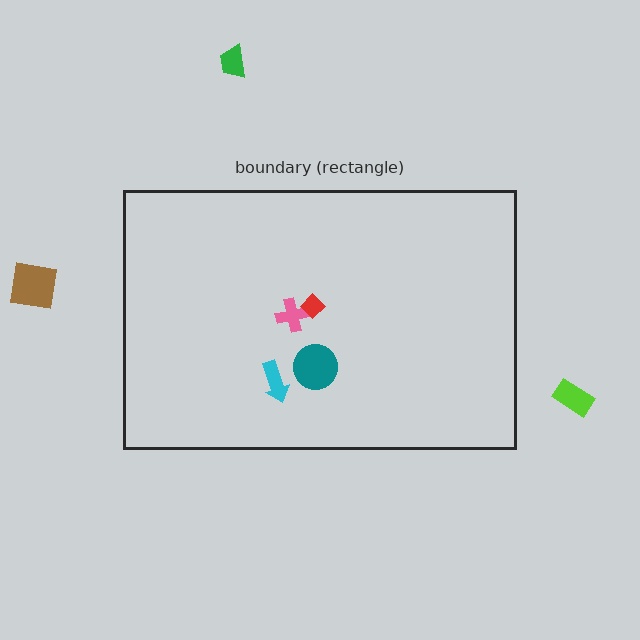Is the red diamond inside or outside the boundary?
Inside.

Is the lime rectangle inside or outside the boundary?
Outside.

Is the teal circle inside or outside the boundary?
Inside.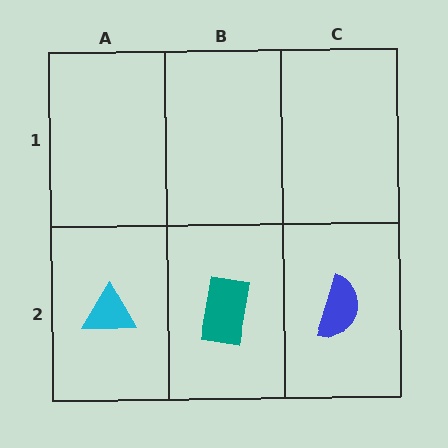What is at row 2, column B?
A teal rectangle.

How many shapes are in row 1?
0 shapes.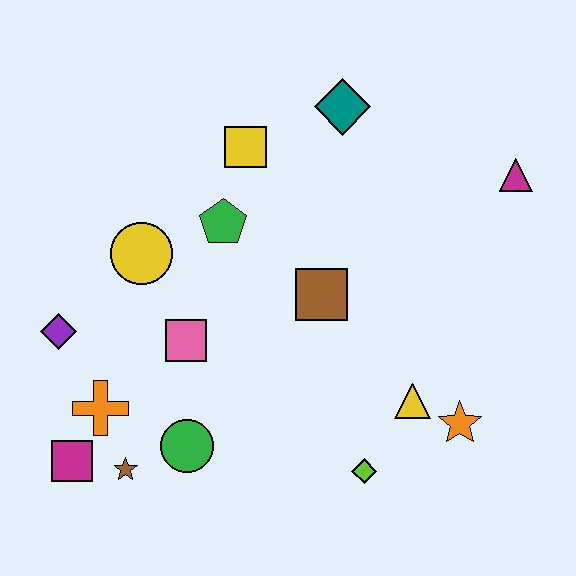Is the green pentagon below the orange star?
No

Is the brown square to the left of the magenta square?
No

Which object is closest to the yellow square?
The green pentagon is closest to the yellow square.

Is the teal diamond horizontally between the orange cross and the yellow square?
No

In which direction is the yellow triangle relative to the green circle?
The yellow triangle is to the right of the green circle.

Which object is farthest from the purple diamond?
The magenta triangle is farthest from the purple diamond.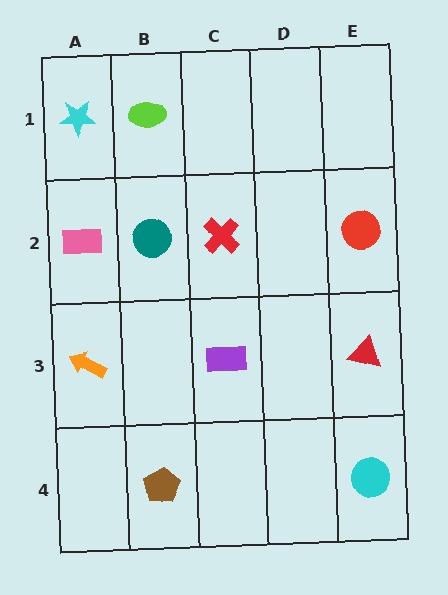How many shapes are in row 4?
2 shapes.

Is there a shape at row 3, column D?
No, that cell is empty.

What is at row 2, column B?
A teal circle.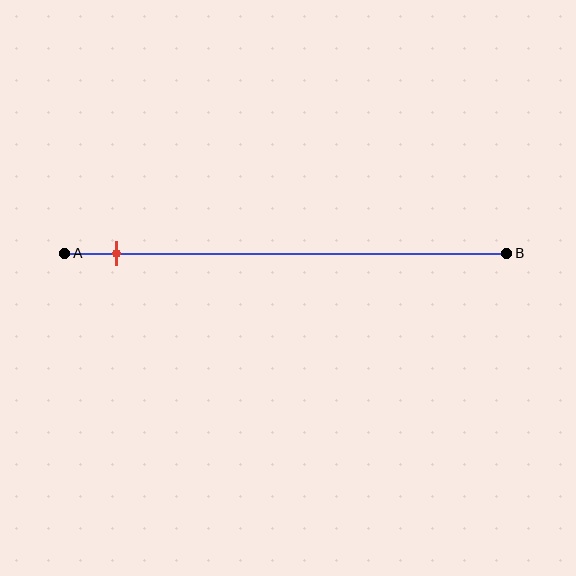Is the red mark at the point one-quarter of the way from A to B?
No, the mark is at about 10% from A, not at the 25% one-quarter point.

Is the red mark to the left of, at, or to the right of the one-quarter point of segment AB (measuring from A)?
The red mark is to the left of the one-quarter point of segment AB.